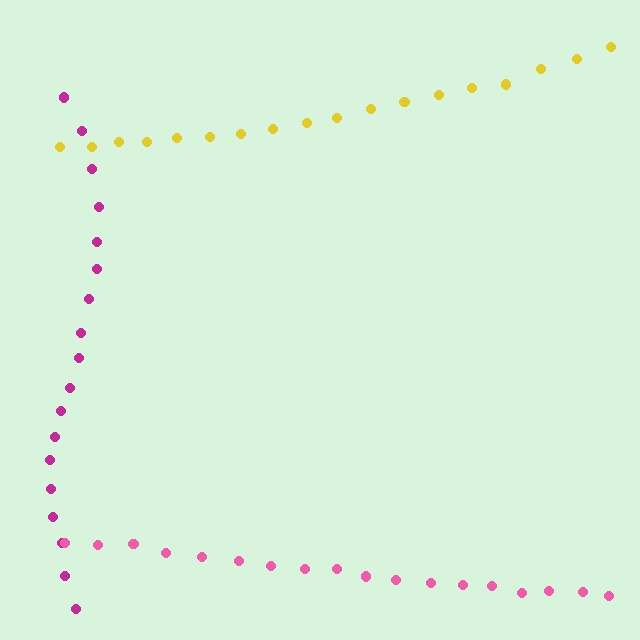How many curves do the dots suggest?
There are 3 distinct paths.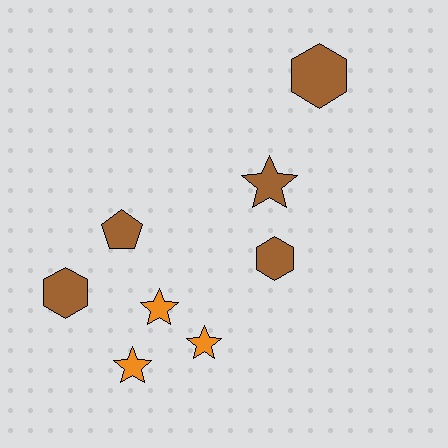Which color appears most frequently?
Brown, with 5 objects.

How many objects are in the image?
There are 8 objects.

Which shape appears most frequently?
Star, with 4 objects.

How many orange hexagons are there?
There are no orange hexagons.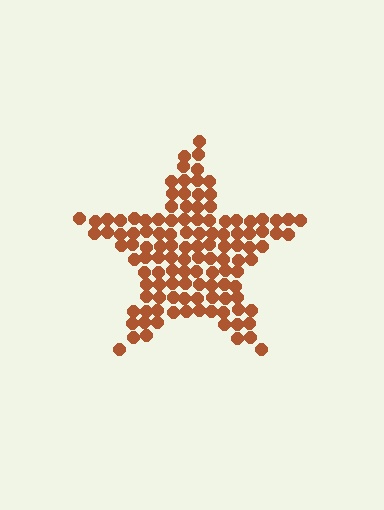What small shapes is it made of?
It is made of small circles.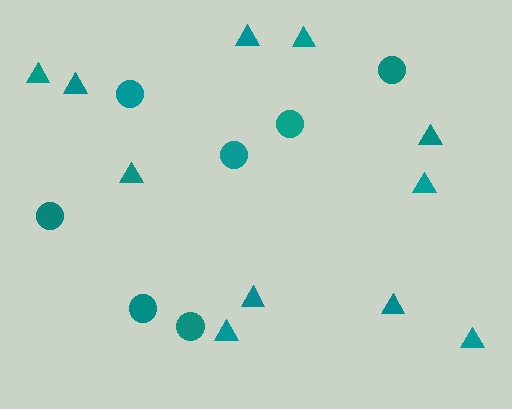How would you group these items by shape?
There are 2 groups: one group of triangles (11) and one group of circles (7).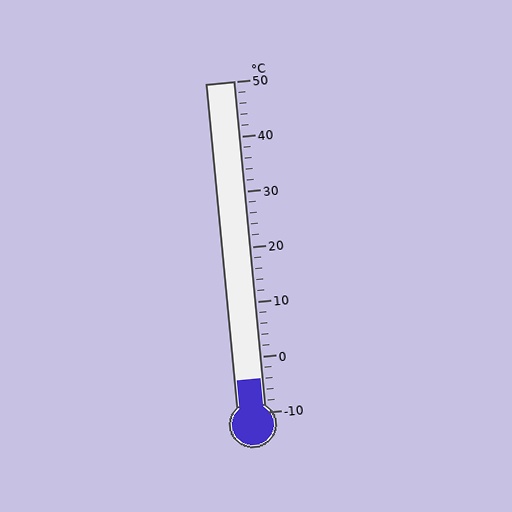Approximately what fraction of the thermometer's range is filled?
The thermometer is filled to approximately 10% of its range.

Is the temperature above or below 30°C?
The temperature is below 30°C.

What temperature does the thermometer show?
The thermometer shows approximately -4°C.